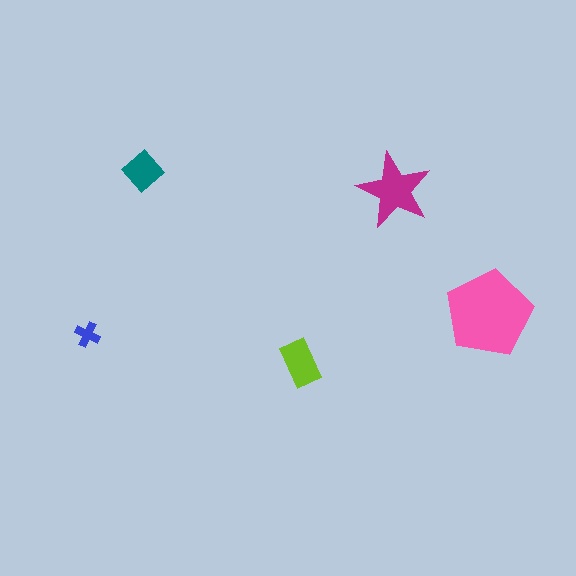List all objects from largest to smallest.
The pink pentagon, the magenta star, the lime rectangle, the teal diamond, the blue cross.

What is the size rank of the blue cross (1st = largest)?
5th.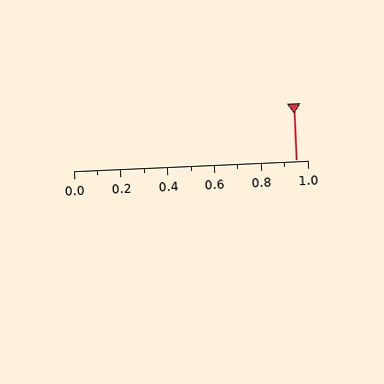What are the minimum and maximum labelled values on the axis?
The axis runs from 0.0 to 1.0.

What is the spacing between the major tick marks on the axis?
The major ticks are spaced 0.2 apart.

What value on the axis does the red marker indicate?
The marker indicates approximately 0.95.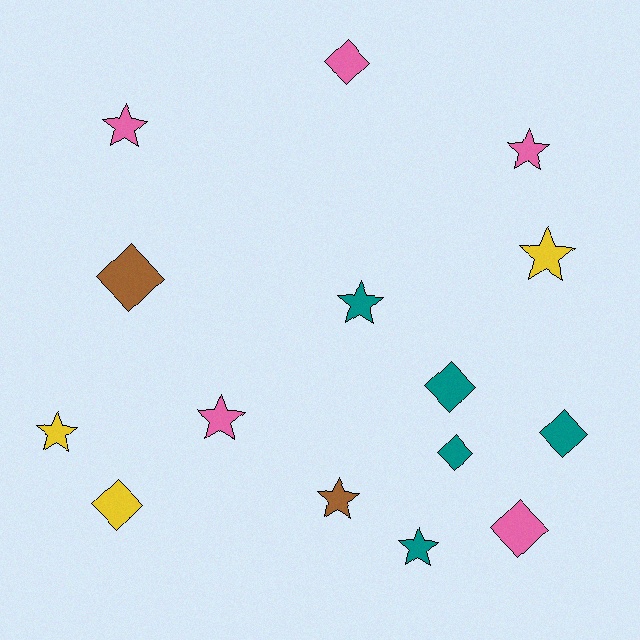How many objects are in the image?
There are 15 objects.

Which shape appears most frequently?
Star, with 8 objects.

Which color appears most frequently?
Teal, with 5 objects.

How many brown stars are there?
There is 1 brown star.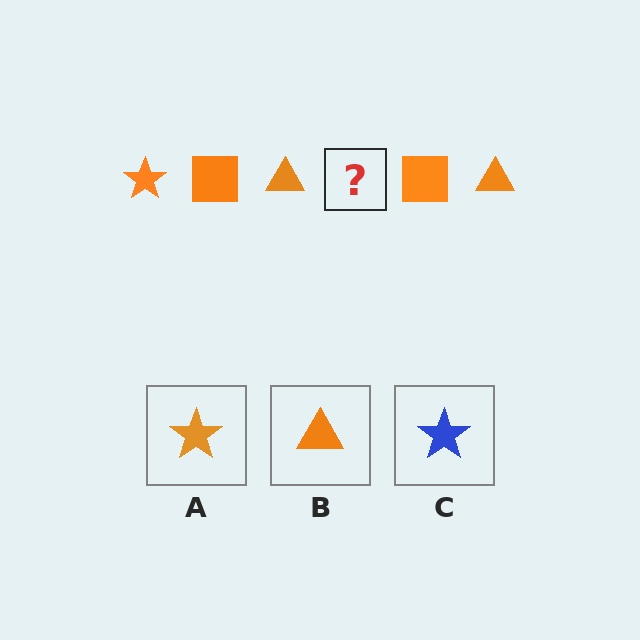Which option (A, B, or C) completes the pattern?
A.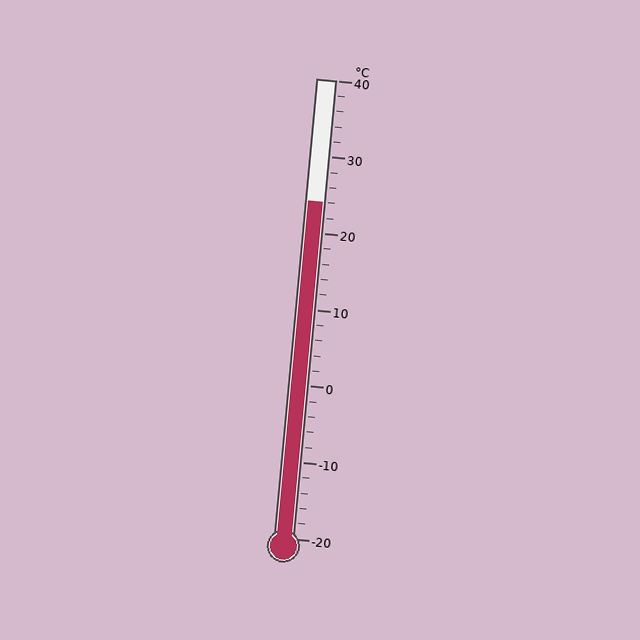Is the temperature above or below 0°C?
The temperature is above 0°C.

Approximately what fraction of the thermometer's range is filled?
The thermometer is filled to approximately 75% of its range.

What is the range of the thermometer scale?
The thermometer scale ranges from -20°C to 40°C.